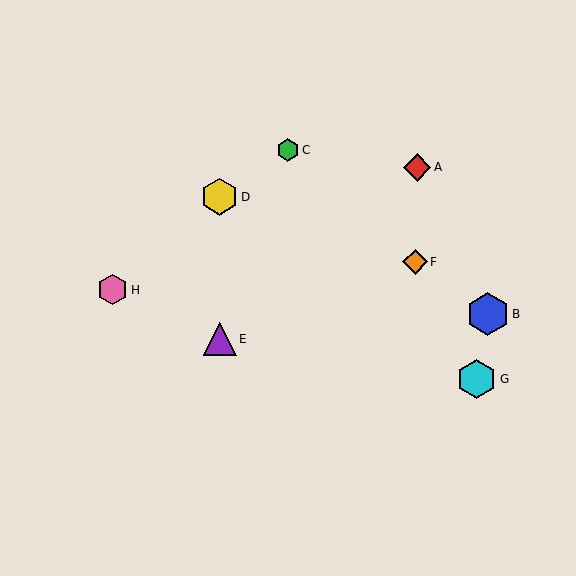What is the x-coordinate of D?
Object D is at x≈220.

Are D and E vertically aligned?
Yes, both are at x≈220.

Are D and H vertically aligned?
No, D is at x≈220 and H is at x≈112.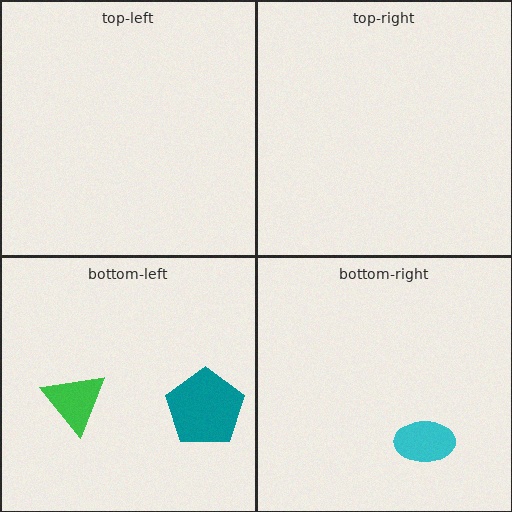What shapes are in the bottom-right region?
The cyan ellipse.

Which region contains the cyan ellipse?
The bottom-right region.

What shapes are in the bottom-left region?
The green triangle, the teal pentagon.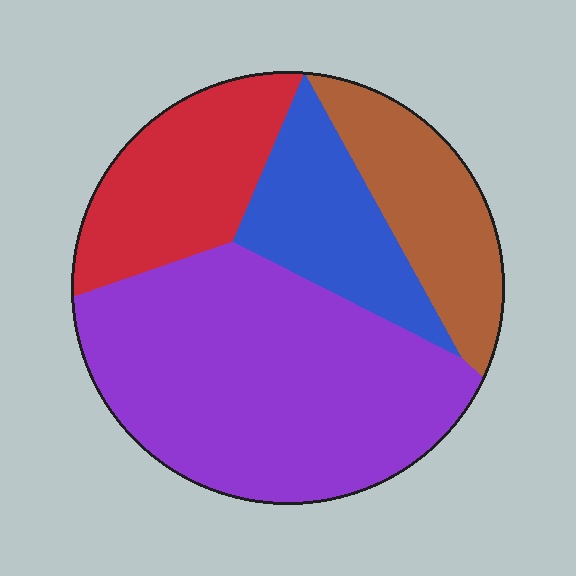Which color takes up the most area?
Purple, at roughly 50%.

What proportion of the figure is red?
Red covers 19% of the figure.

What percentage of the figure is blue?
Blue covers 16% of the figure.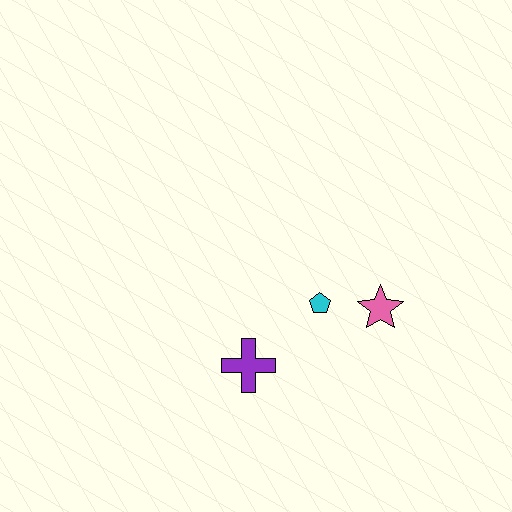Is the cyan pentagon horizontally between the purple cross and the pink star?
Yes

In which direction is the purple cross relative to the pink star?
The purple cross is to the left of the pink star.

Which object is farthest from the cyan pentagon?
The purple cross is farthest from the cyan pentagon.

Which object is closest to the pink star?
The cyan pentagon is closest to the pink star.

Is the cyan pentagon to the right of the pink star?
No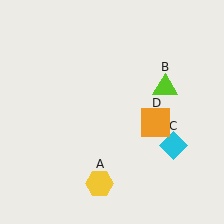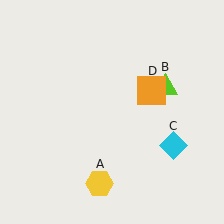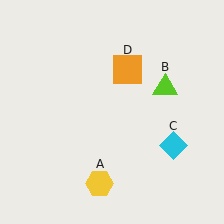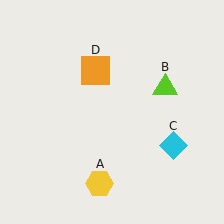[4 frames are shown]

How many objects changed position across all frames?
1 object changed position: orange square (object D).